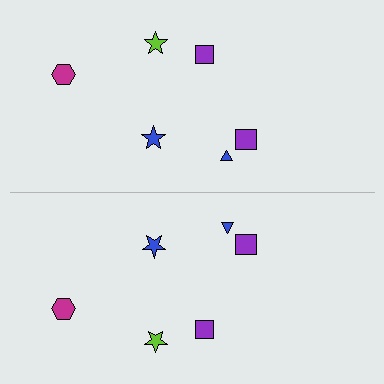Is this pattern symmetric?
Yes, this pattern has bilateral (reflection) symmetry.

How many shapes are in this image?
There are 12 shapes in this image.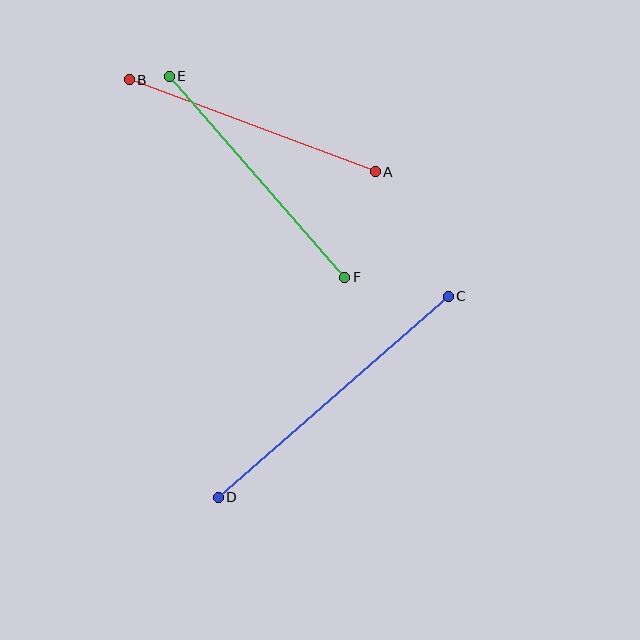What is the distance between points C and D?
The distance is approximately 306 pixels.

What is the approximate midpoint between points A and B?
The midpoint is at approximately (252, 126) pixels.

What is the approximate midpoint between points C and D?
The midpoint is at approximately (333, 397) pixels.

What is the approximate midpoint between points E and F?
The midpoint is at approximately (257, 177) pixels.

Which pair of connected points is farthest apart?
Points C and D are farthest apart.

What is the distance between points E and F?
The distance is approximately 267 pixels.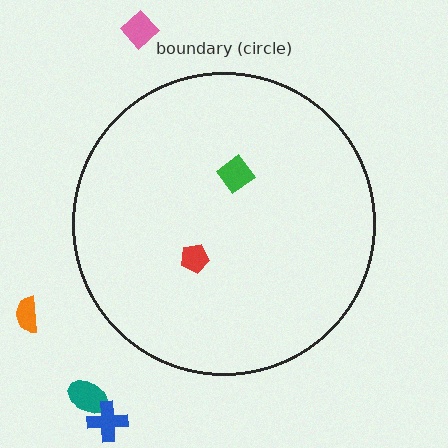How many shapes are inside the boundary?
2 inside, 4 outside.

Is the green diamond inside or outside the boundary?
Inside.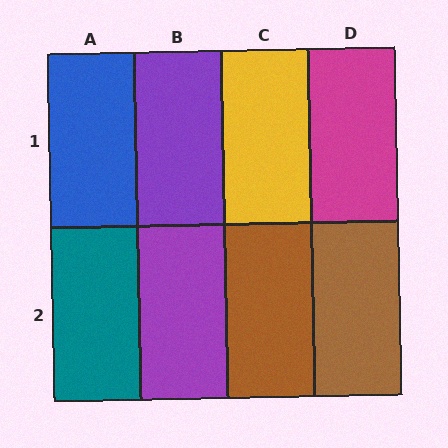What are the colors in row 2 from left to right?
Teal, purple, brown, brown.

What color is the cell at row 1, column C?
Yellow.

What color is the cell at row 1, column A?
Blue.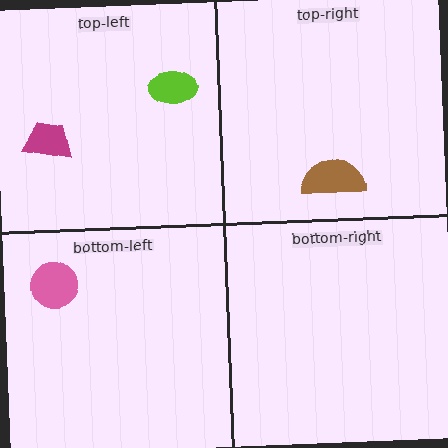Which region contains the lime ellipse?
The top-left region.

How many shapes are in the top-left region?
2.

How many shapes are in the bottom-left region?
1.